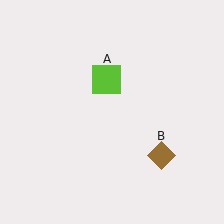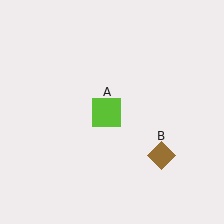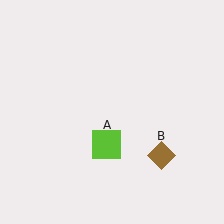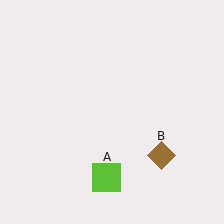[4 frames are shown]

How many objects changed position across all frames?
1 object changed position: lime square (object A).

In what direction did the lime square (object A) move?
The lime square (object A) moved down.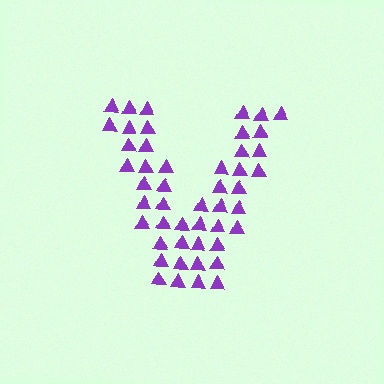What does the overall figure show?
The overall figure shows the letter V.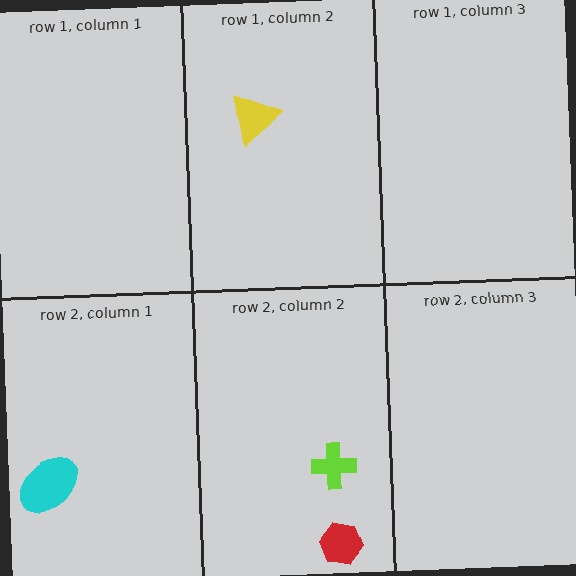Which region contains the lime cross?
The row 2, column 2 region.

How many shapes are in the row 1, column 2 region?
1.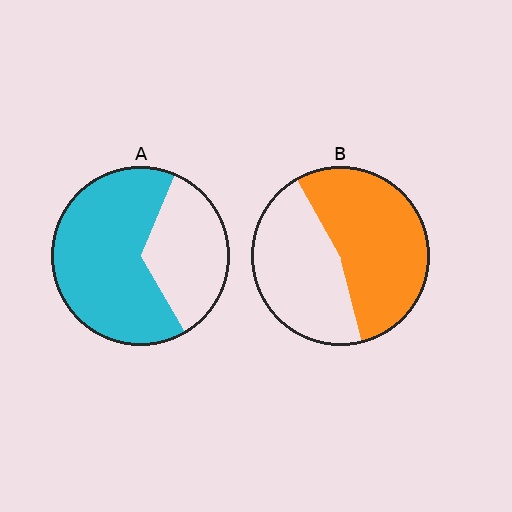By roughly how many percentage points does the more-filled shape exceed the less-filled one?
By roughly 10 percentage points (A over B).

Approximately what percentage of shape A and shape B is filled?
A is approximately 65% and B is approximately 55%.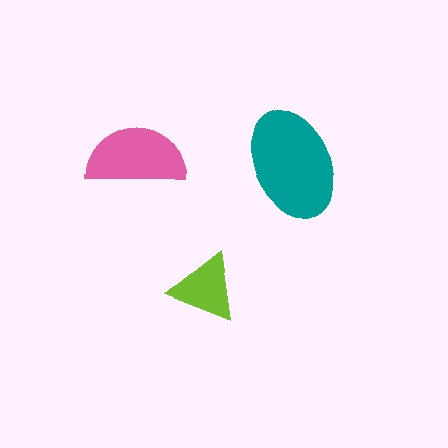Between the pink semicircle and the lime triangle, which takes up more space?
The pink semicircle.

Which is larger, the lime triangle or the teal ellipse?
The teal ellipse.